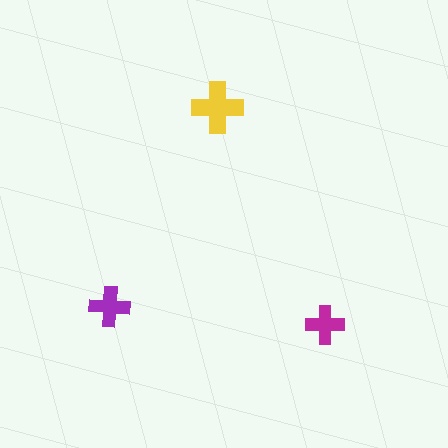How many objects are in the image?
There are 3 objects in the image.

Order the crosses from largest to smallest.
the yellow one, the purple one, the magenta one.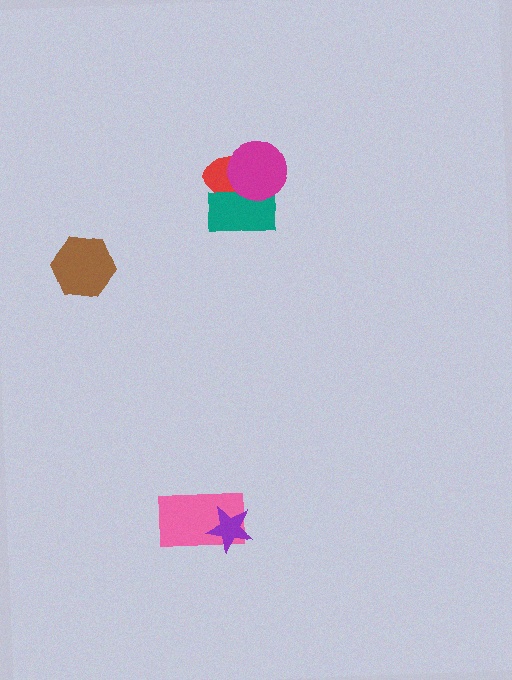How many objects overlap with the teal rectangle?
2 objects overlap with the teal rectangle.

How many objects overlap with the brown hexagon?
0 objects overlap with the brown hexagon.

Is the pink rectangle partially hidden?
Yes, it is partially covered by another shape.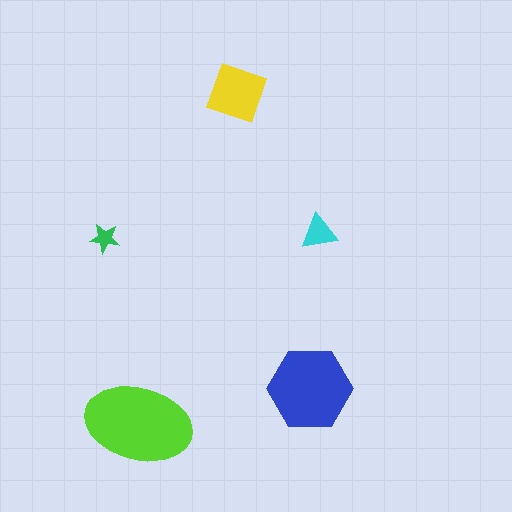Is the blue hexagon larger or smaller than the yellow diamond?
Larger.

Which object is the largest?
The lime ellipse.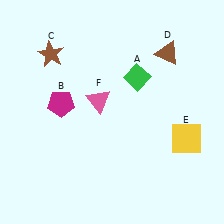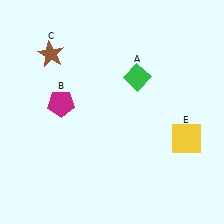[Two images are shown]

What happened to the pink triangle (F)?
The pink triangle (F) was removed in Image 2. It was in the top-left area of Image 1.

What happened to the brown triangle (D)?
The brown triangle (D) was removed in Image 2. It was in the top-right area of Image 1.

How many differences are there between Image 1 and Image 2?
There are 2 differences between the two images.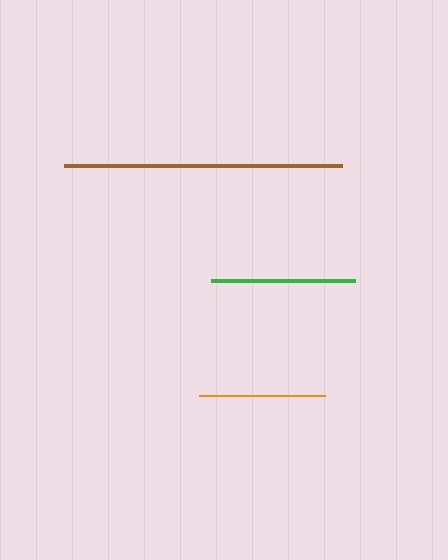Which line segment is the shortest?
The orange line is the shortest at approximately 126 pixels.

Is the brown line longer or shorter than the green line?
The brown line is longer than the green line.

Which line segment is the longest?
The brown line is the longest at approximately 278 pixels.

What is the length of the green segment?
The green segment is approximately 144 pixels long.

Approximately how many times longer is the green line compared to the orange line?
The green line is approximately 1.1 times the length of the orange line.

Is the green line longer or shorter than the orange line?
The green line is longer than the orange line.